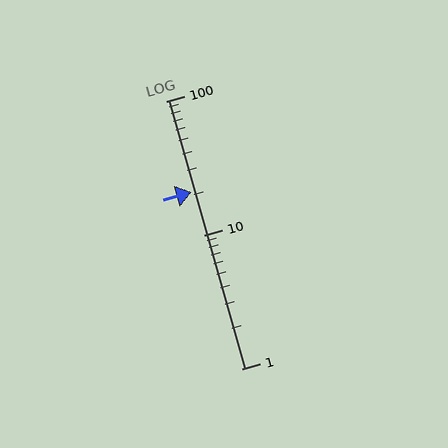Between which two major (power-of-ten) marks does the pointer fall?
The pointer is between 10 and 100.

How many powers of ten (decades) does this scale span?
The scale spans 2 decades, from 1 to 100.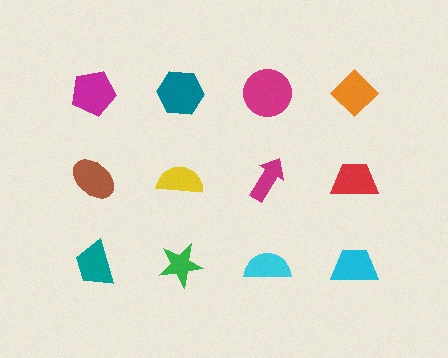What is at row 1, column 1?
A magenta pentagon.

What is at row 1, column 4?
An orange diamond.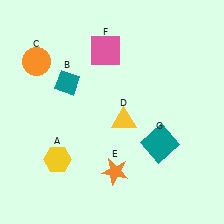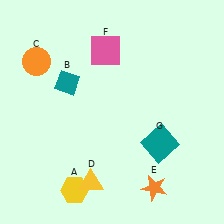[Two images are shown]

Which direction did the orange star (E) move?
The orange star (E) moved right.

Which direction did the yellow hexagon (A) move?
The yellow hexagon (A) moved down.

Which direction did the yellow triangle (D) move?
The yellow triangle (D) moved down.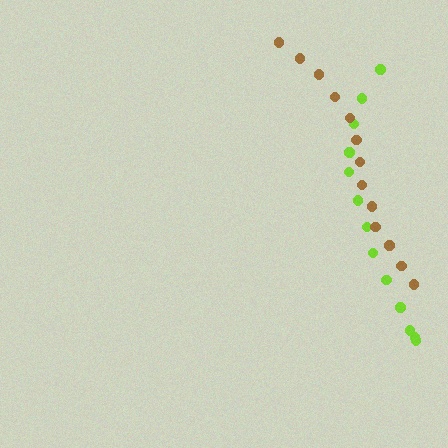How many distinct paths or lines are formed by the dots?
There are 2 distinct paths.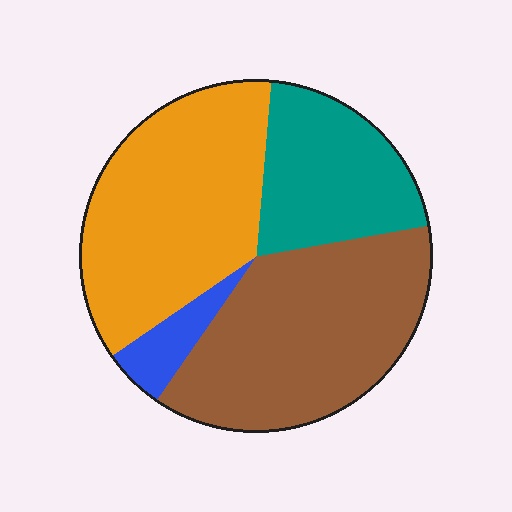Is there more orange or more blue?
Orange.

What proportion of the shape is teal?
Teal covers 21% of the shape.